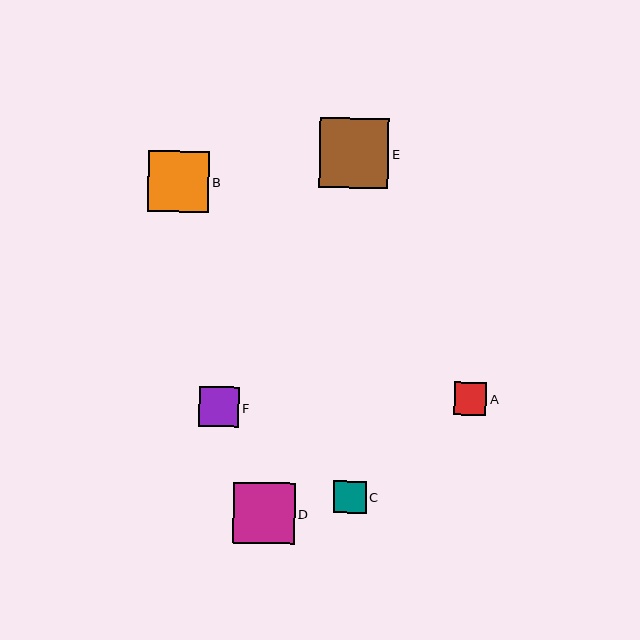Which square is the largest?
Square E is the largest with a size of approximately 69 pixels.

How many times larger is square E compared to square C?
Square E is approximately 2.2 times the size of square C.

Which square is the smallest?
Square C is the smallest with a size of approximately 32 pixels.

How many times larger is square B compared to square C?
Square B is approximately 1.9 times the size of square C.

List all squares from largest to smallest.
From largest to smallest: E, B, D, F, A, C.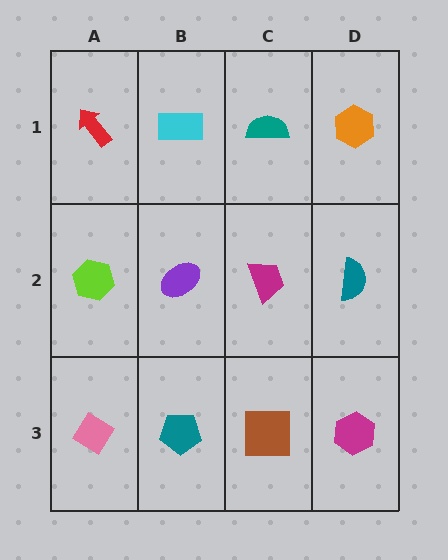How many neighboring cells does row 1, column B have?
3.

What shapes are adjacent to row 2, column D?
An orange hexagon (row 1, column D), a magenta hexagon (row 3, column D), a magenta trapezoid (row 2, column C).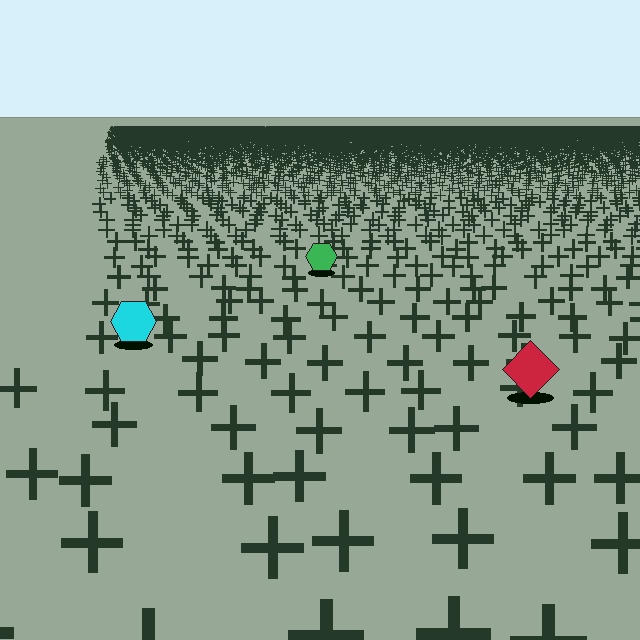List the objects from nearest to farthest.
From nearest to farthest: the red diamond, the cyan hexagon, the green hexagon.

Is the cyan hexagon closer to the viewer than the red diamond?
No. The red diamond is closer — you can tell from the texture gradient: the ground texture is coarser near it.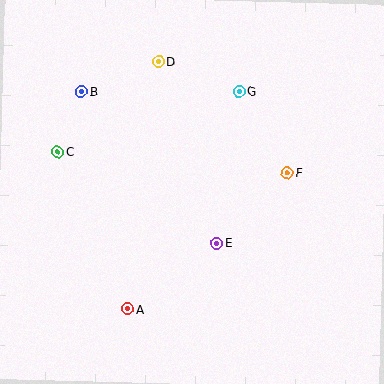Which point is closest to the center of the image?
Point E at (217, 243) is closest to the center.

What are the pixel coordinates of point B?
Point B is at (81, 92).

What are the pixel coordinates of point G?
Point G is at (239, 91).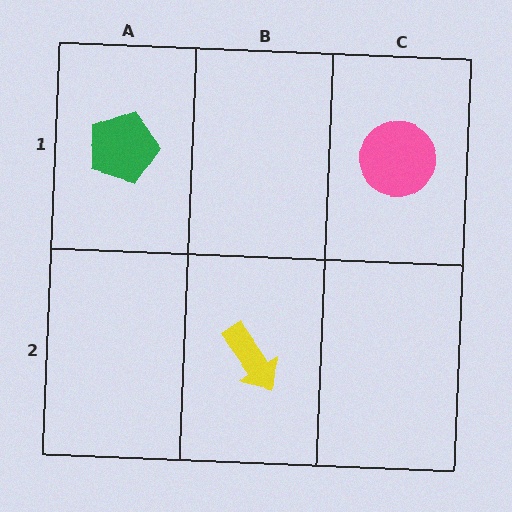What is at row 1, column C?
A pink circle.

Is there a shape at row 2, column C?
No, that cell is empty.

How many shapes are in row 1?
2 shapes.